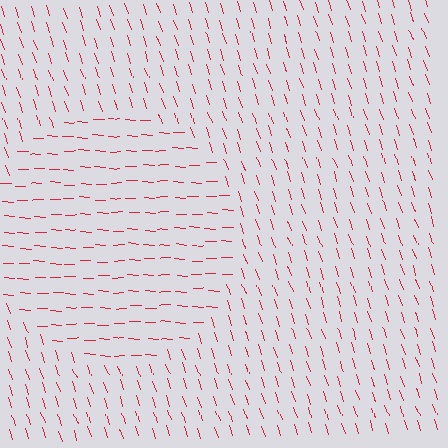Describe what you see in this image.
The image is filled with small red line segments. A circle region in the image has lines oriented differently from the surrounding lines, creating a visible texture boundary.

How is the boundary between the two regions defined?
The boundary is defined purely by a change in line orientation (approximately 69 degrees difference). All lines are the same color and thickness.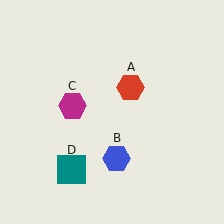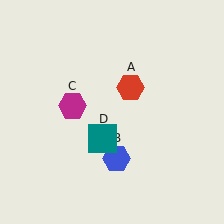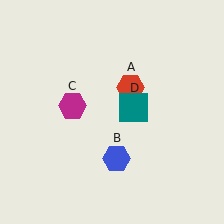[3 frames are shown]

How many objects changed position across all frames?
1 object changed position: teal square (object D).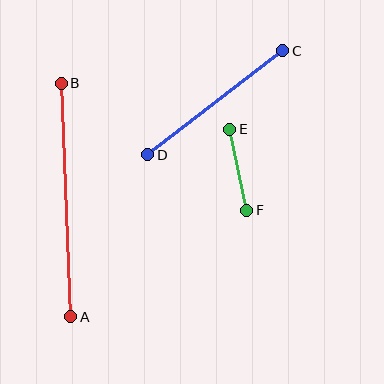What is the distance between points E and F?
The distance is approximately 83 pixels.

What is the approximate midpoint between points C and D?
The midpoint is at approximately (215, 103) pixels.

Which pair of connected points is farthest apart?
Points A and B are farthest apart.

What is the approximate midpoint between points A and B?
The midpoint is at approximately (66, 200) pixels.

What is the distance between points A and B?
The distance is approximately 234 pixels.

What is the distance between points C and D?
The distance is approximately 171 pixels.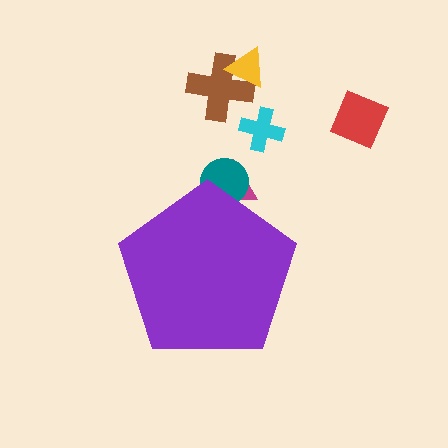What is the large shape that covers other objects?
A purple pentagon.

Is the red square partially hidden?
No, the red square is fully visible.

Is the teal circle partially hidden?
Yes, the teal circle is partially hidden behind the purple pentagon.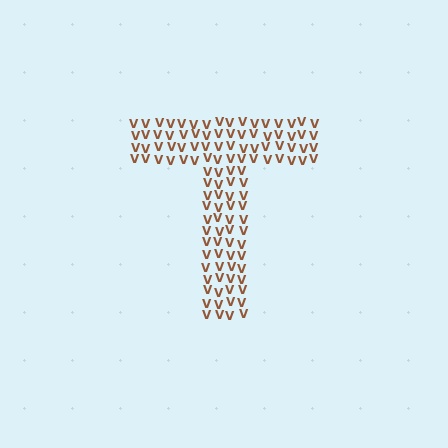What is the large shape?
The large shape is the letter T.